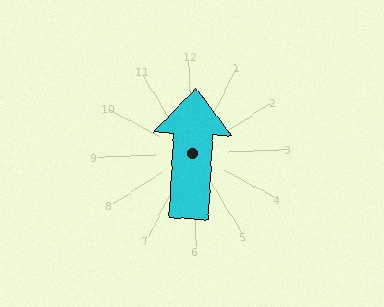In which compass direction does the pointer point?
North.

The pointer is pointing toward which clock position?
Roughly 12 o'clock.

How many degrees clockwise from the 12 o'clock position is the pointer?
Approximately 5 degrees.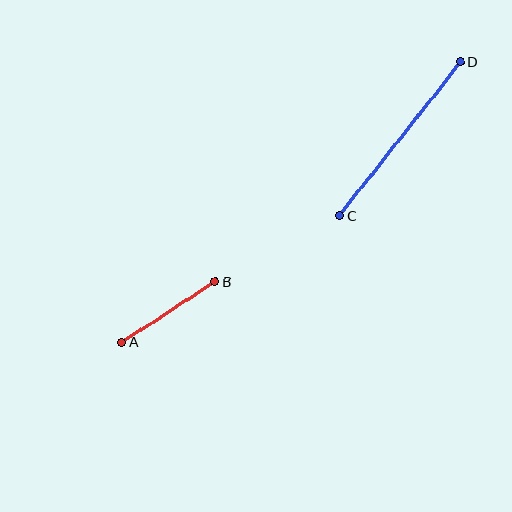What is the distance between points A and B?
The distance is approximately 111 pixels.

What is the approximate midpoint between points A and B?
The midpoint is at approximately (168, 312) pixels.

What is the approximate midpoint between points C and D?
The midpoint is at approximately (400, 139) pixels.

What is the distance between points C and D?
The distance is approximately 196 pixels.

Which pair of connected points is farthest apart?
Points C and D are farthest apart.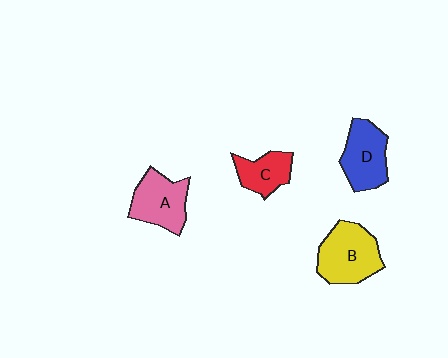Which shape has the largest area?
Shape B (yellow).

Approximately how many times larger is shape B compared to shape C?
Approximately 1.7 times.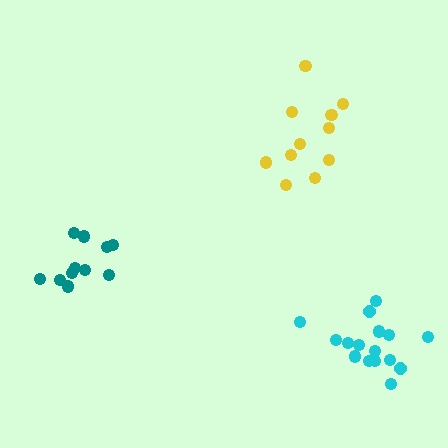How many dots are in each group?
Group 1: 11 dots, Group 2: 11 dots, Group 3: 16 dots (38 total).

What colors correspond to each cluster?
The clusters are colored: yellow, teal, cyan.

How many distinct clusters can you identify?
There are 3 distinct clusters.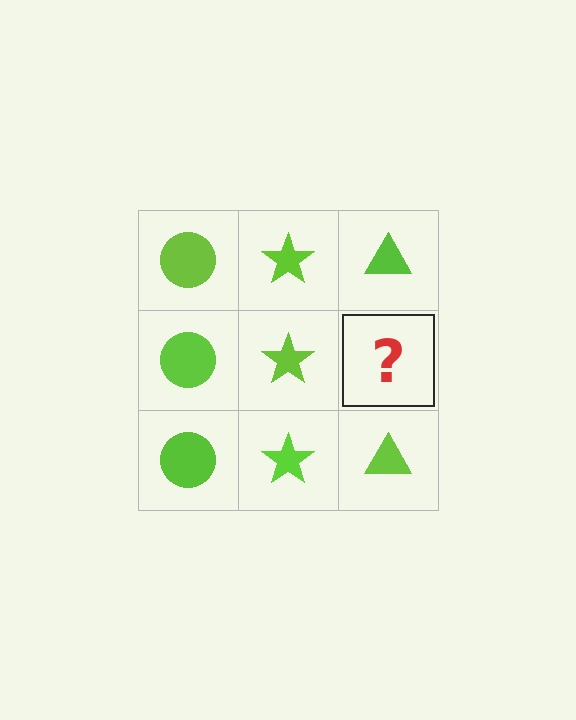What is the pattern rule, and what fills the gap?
The rule is that each column has a consistent shape. The gap should be filled with a lime triangle.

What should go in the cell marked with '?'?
The missing cell should contain a lime triangle.